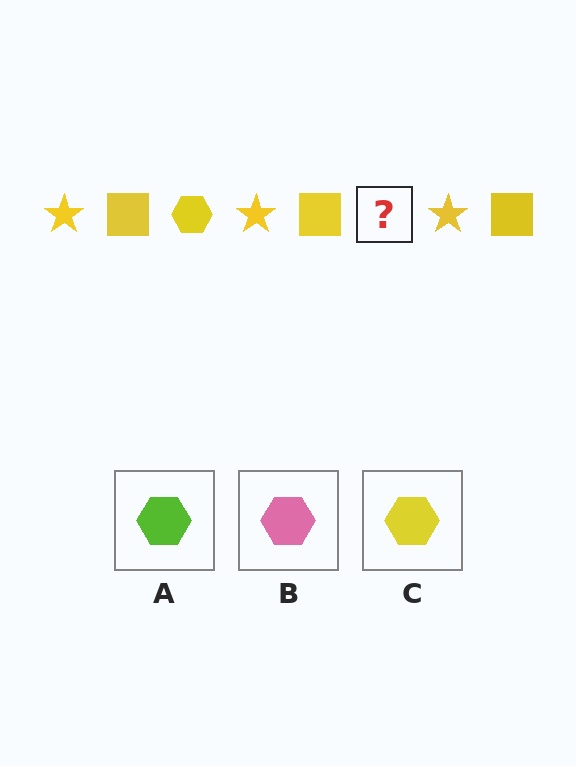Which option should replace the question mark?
Option C.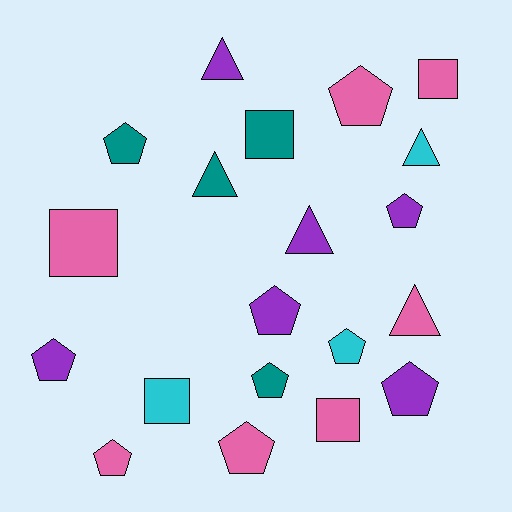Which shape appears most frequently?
Pentagon, with 10 objects.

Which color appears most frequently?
Pink, with 7 objects.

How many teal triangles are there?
There is 1 teal triangle.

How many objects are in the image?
There are 20 objects.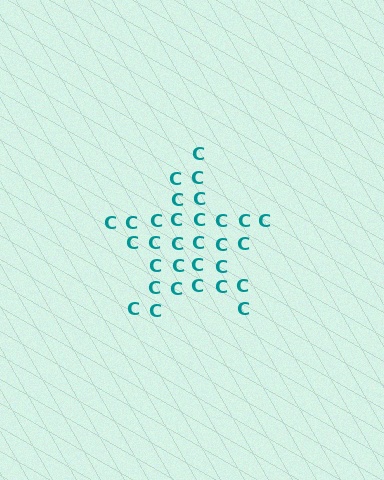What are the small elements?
The small elements are letter C's.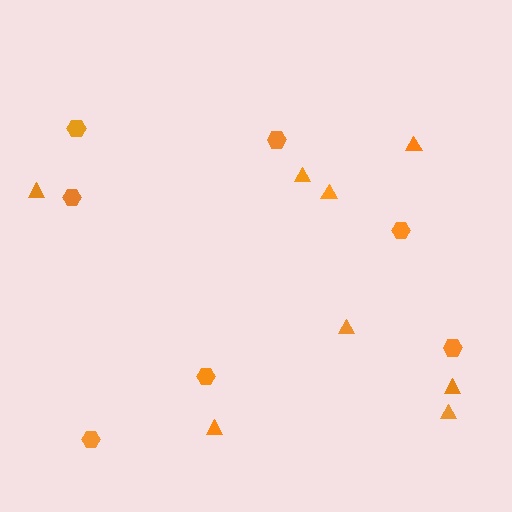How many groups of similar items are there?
There are 2 groups: one group of triangles (8) and one group of hexagons (7).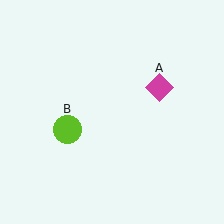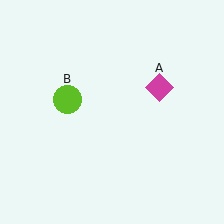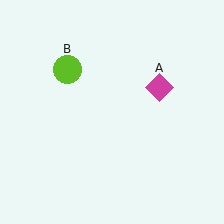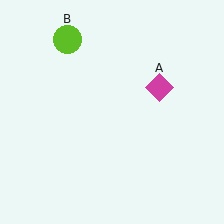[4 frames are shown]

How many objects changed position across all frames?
1 object changed position: lime circle (object B).